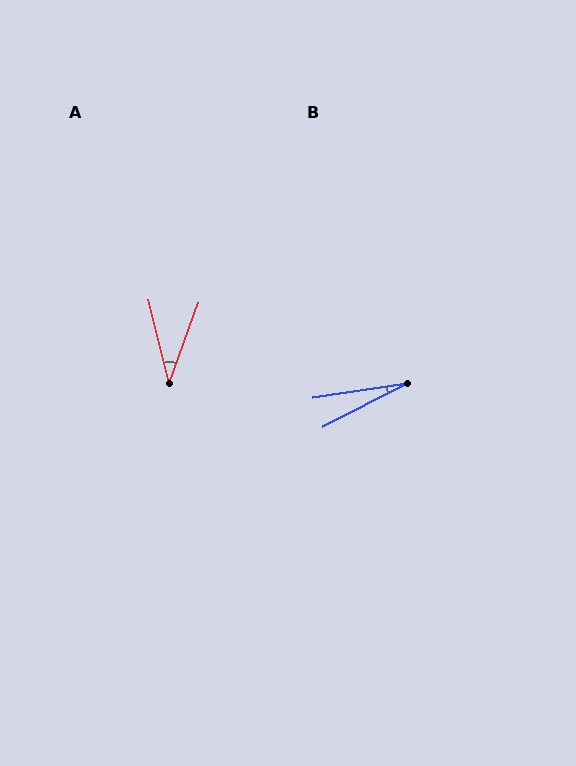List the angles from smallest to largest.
B (19°), A (34°).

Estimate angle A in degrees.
Approximately 34 degrees.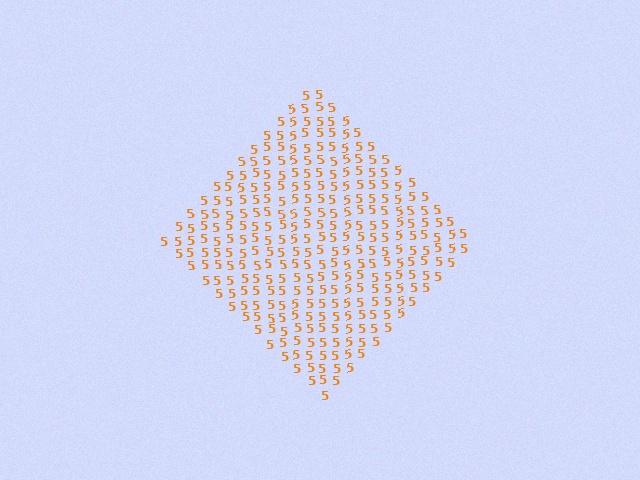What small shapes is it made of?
It is made of small digit 5's.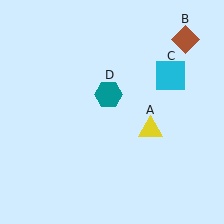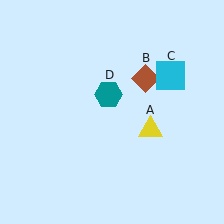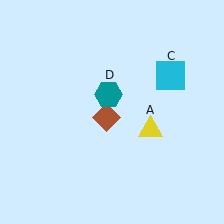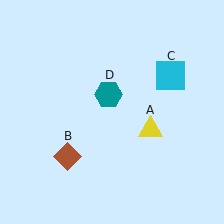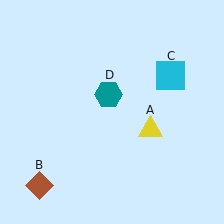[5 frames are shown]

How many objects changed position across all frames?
1 object changed position: brown diamond (object B).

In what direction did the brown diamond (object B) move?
The brown diamond (object B) moved down and to the left.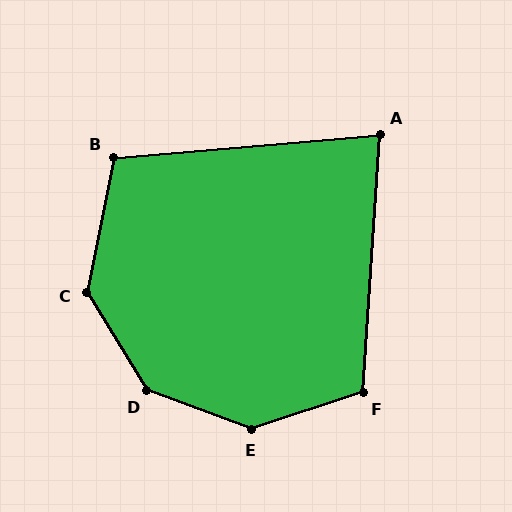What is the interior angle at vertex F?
Approximately 112 degrees (obtuse).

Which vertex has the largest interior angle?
D, at approximately 142 degrees.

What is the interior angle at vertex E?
Approximately 141 degrees (obtuse).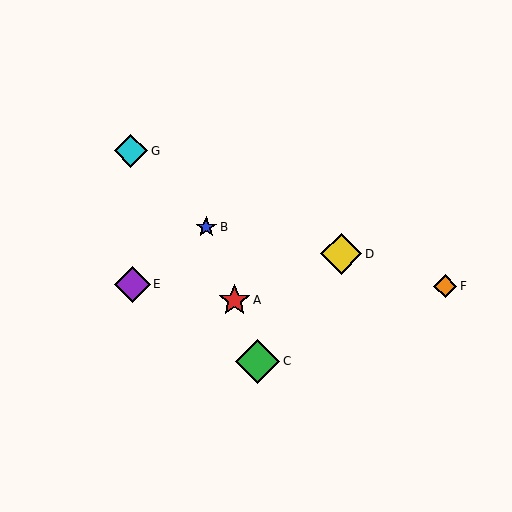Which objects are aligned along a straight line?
Objects A, B, C are aligned along a straight line.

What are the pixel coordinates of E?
Object E is at (132, 284).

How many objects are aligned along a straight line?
3 objects (A, B, C) are aligned along a straight line.